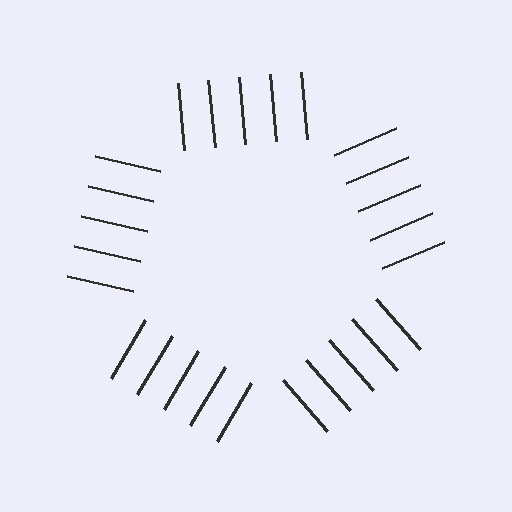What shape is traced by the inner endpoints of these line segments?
An illusory pentagon — the line segments terminate on its edges but no continuous stroke is drawn.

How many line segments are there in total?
25 — 5 along each of the 5 edges.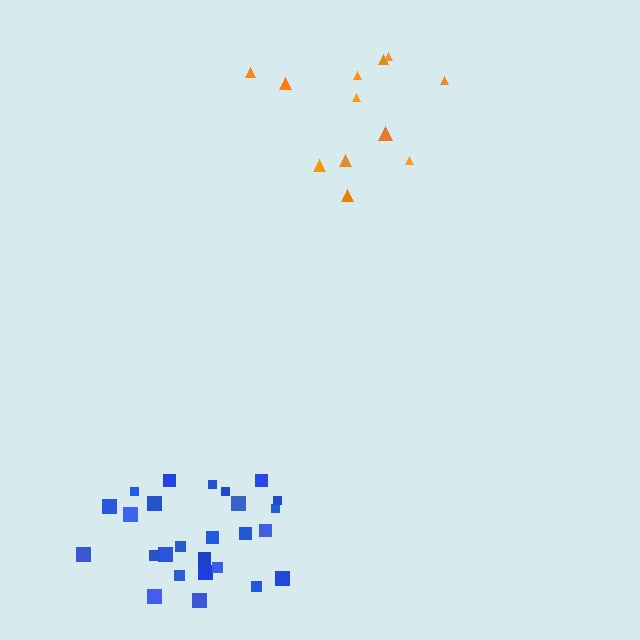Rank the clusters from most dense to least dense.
blue, orange.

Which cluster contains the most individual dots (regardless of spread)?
Blue (26).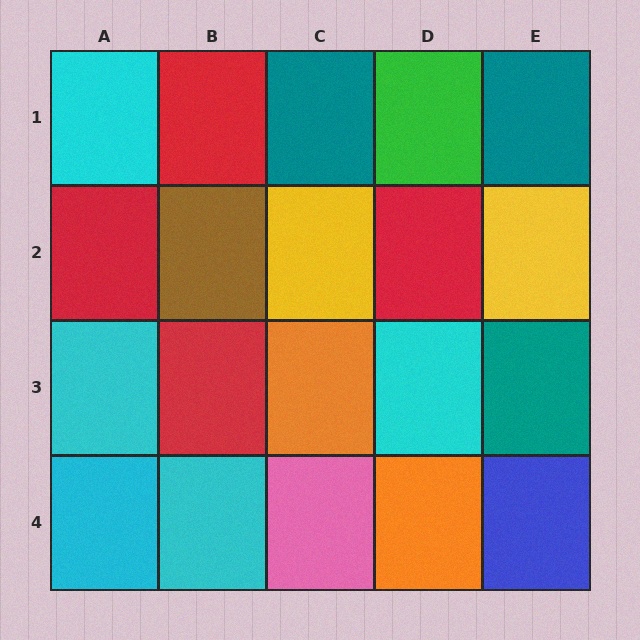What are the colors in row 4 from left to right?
Cyan, cyan, pink, orange, blue.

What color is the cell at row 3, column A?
Cyan.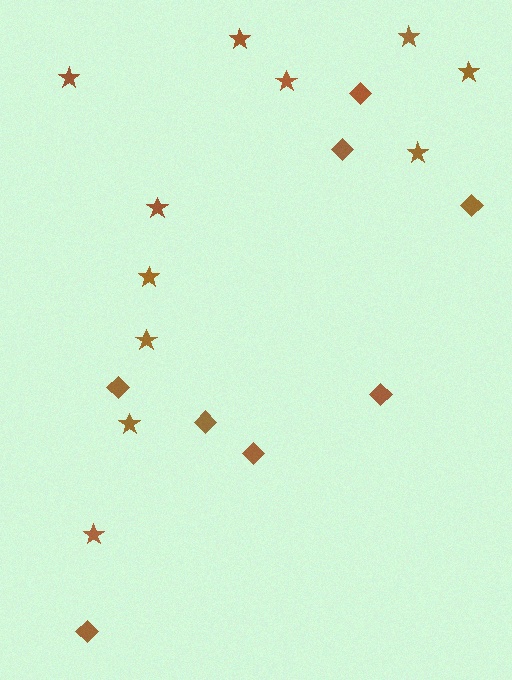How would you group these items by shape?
There are 2 groups: one group of diamonds (8) and one group of stars (11).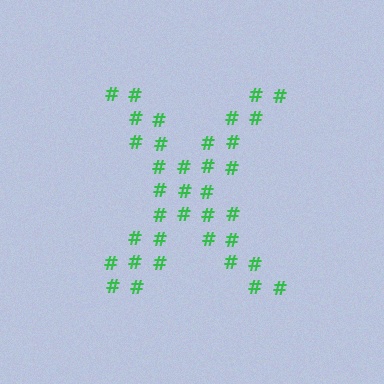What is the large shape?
The large shape is the letter X.